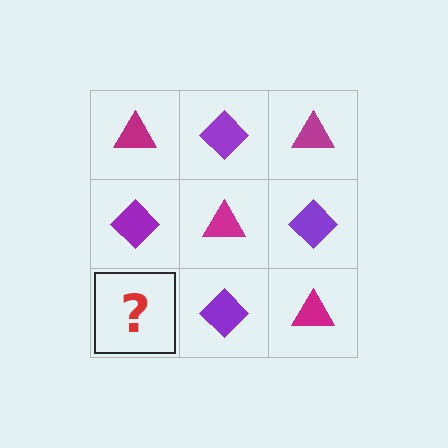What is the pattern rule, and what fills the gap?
The rule is that it alternates magenta triangle and purple diamond in a checkerboard pattern. The gap should be filled with a magenta triangle.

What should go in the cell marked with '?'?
The missing cell should contain a magenta triangle.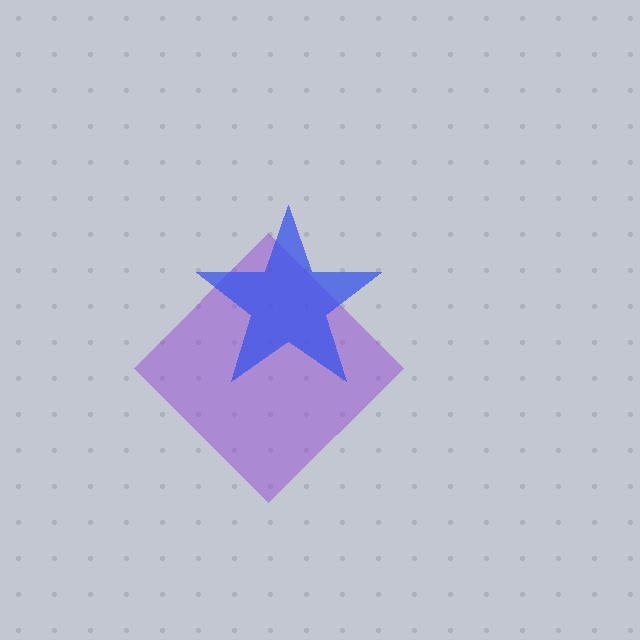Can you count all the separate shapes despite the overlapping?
Yes, there are 2 separate shapes.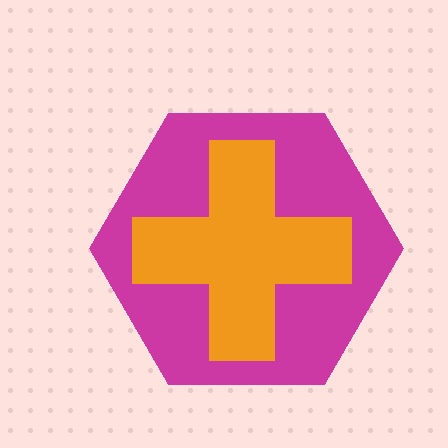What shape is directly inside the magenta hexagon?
The orange cross.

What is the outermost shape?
The magenta hexagon.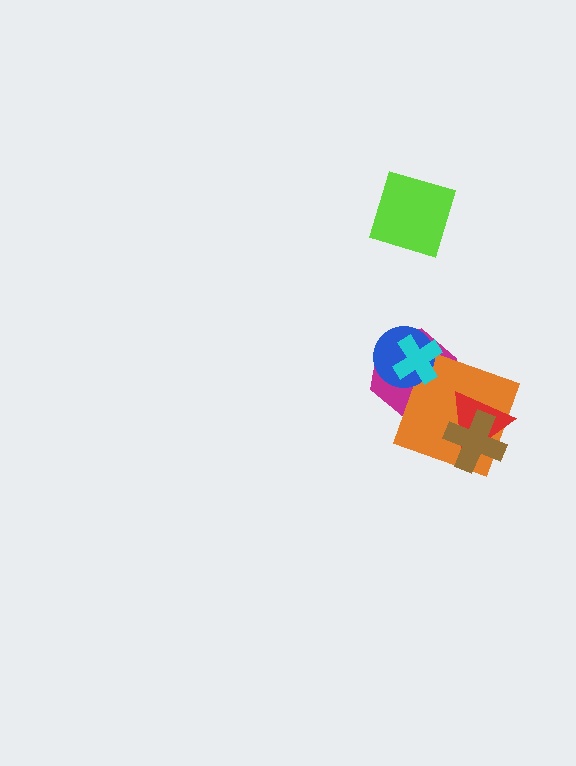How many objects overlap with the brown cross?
2 objects overlap with the brown cross.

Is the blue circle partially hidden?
Yes, it is partially covered by another shape.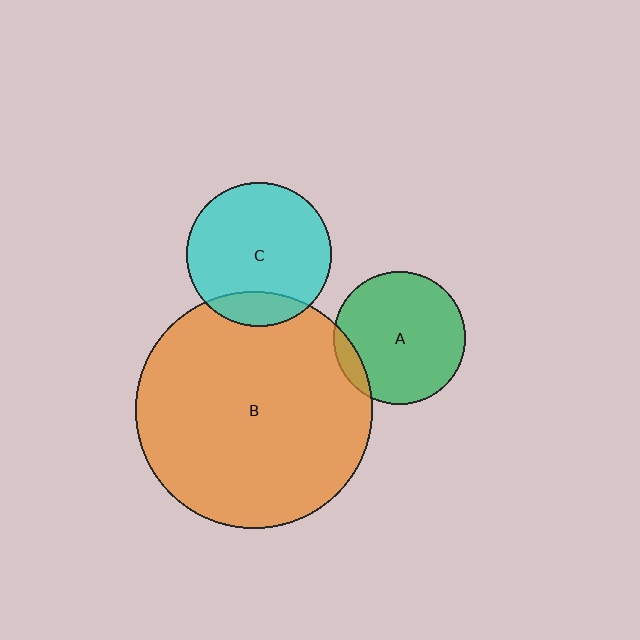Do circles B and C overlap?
Yes.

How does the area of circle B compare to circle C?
Approximately 2.7 times.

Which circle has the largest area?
Circle B (orange).